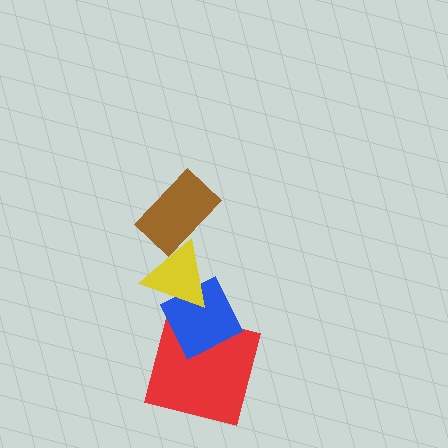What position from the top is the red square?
The red square is 4th from the top.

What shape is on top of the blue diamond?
The yellow triangle is on top of the blue diamond.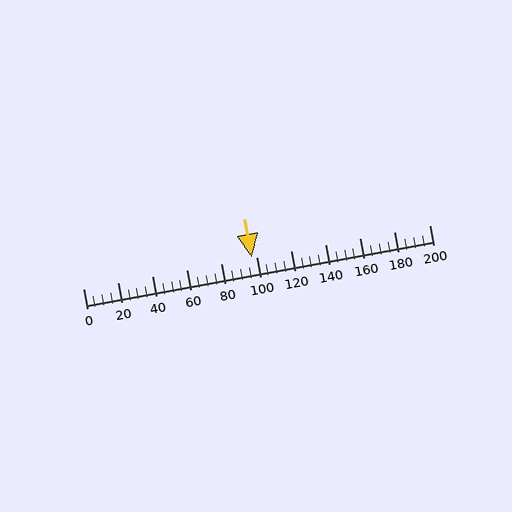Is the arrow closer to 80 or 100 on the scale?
The arrow is closer to 100.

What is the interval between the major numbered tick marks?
The major tick marks are spaced 20 units apart.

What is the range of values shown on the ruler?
The ruler shows values from 0 to 200.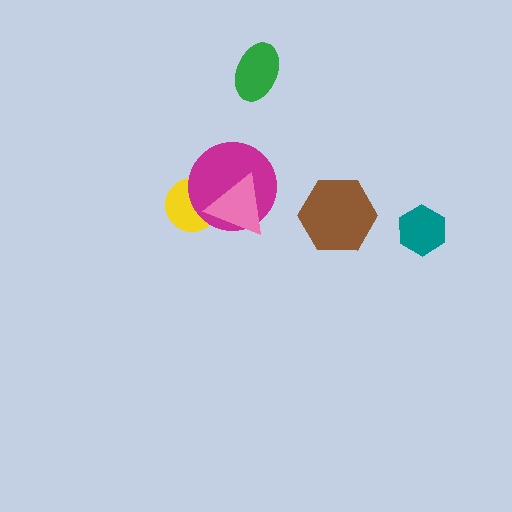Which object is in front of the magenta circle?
The pink triangle is in front of the magenta circle.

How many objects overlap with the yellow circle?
2 objects overlap with the yellow circle.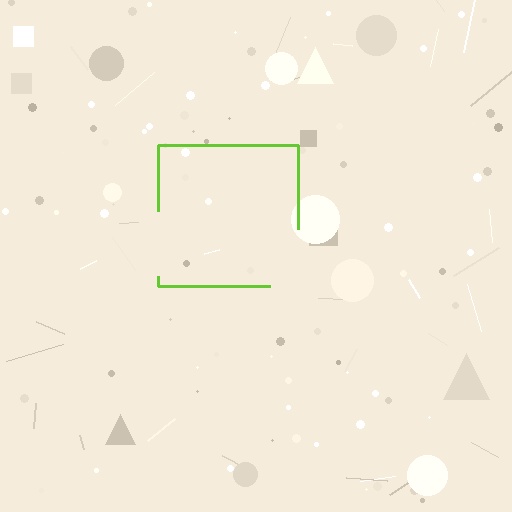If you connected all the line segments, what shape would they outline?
They would outline a square.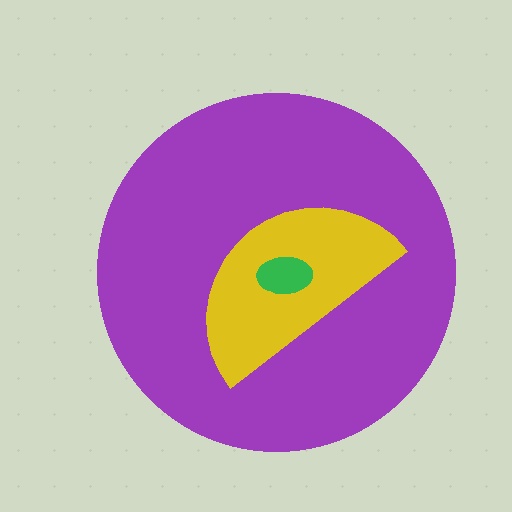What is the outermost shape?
The purple circle.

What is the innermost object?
The green ellipse.